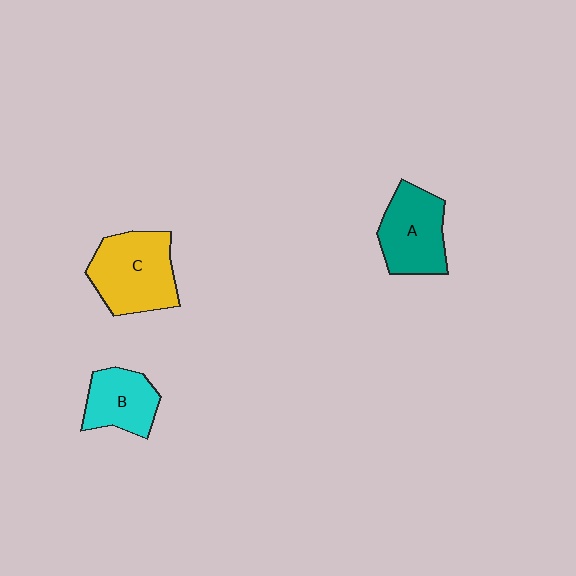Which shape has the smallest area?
Shape B (cyan).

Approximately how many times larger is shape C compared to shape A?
Approximately 1.2 times.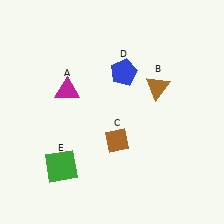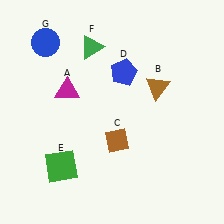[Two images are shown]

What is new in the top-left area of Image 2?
A blue circle (G) was added in the top-left area of Image 2.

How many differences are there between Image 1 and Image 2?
There are 2 differences between the two images.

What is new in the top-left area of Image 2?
A green triangle (F) was added in the top-left area of Image 2.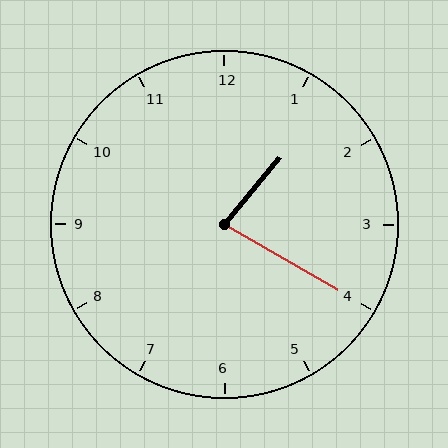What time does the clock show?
1:20.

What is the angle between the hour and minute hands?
Approximately 80 degrees.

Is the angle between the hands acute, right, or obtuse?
It is acute.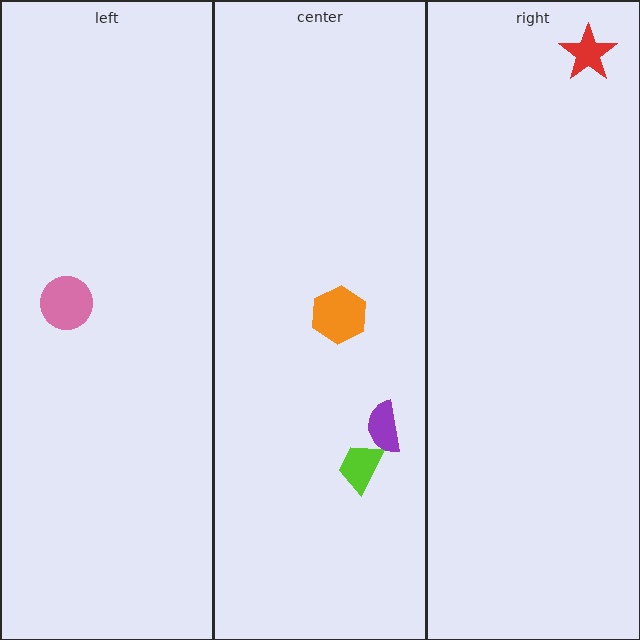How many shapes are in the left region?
1.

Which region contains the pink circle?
The left region.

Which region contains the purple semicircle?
The center region.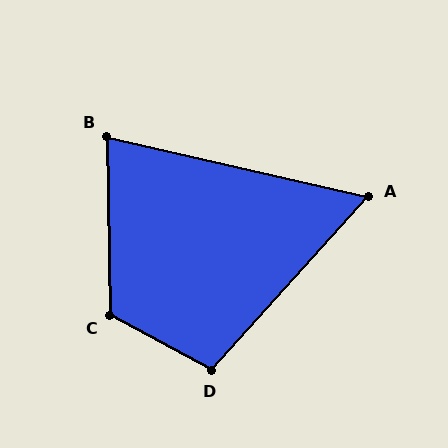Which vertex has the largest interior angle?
C, at approximately 119 degrees.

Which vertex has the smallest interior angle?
A, at approximately 61 degrees.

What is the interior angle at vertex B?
Approximately 76 degrees (acute).